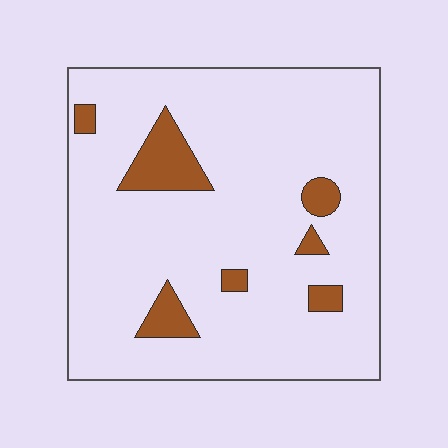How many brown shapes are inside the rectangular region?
7.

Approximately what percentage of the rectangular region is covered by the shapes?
Approximately 10%.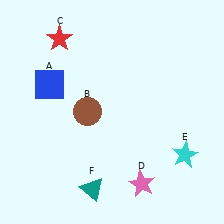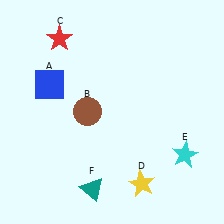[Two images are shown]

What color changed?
The star (D) changed from pink in Image 1 to yellow in Image 2.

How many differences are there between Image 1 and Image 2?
There is 1 difference between the two images.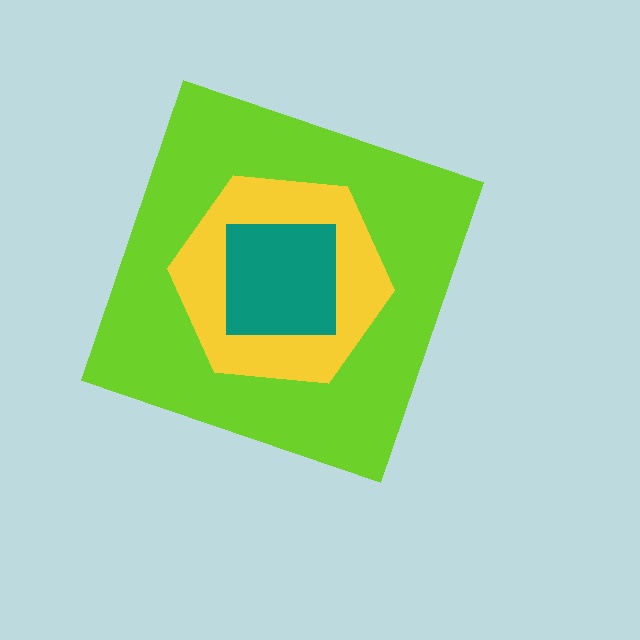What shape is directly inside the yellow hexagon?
The teal square.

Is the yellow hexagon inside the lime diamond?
Yes.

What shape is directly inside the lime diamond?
The yellow hexagon.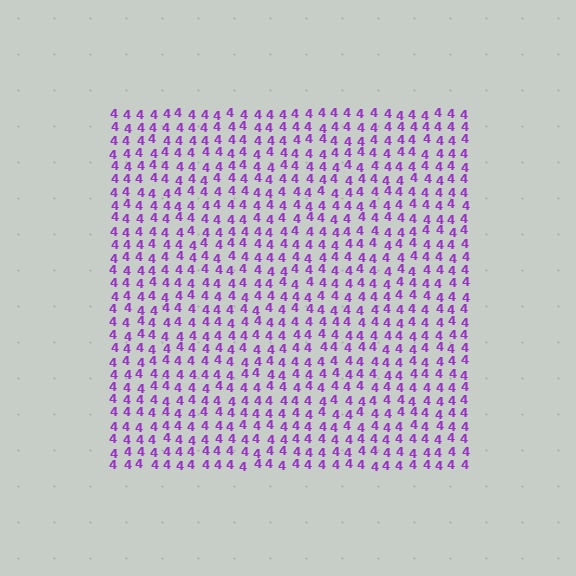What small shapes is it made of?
It is made of small digit 4's.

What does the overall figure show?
The overall figure shows a square.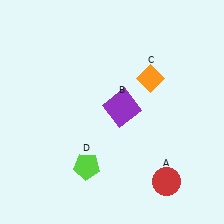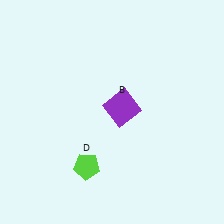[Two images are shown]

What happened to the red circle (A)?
The red circle (A) was removed in Image 2. It was in the bottom-right area of Image 1.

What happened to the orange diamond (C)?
The orange diamond (C) was removed in Image 2. It was in the top-right area of Image 1.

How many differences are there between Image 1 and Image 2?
There are 2 differences between the two images.